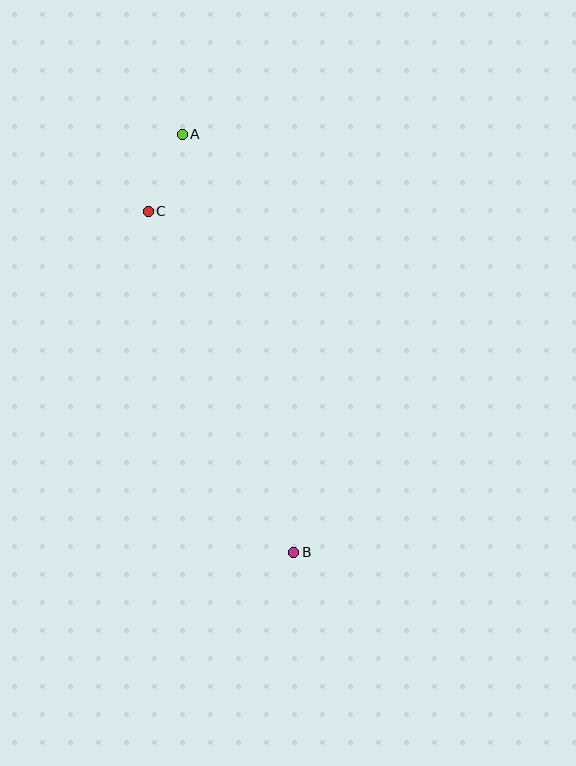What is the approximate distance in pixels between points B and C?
The distance between B and C is approximately 371 pixels.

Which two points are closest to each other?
Points A and C are closest to each other.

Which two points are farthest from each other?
Points A and B are farthest from each other.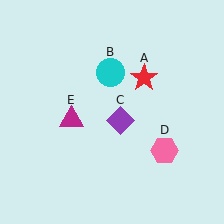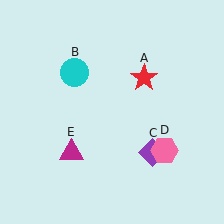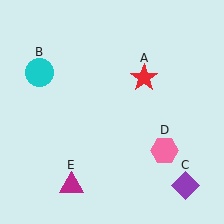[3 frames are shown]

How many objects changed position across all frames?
3 objects changed position: cyan circle (object B), purple diamond (object C), magenta triangle (object E).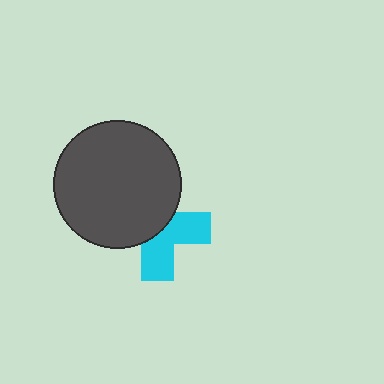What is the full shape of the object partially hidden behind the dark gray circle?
The partially hidden object is a cyan cross.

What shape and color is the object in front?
The object in front is a dark gray circle.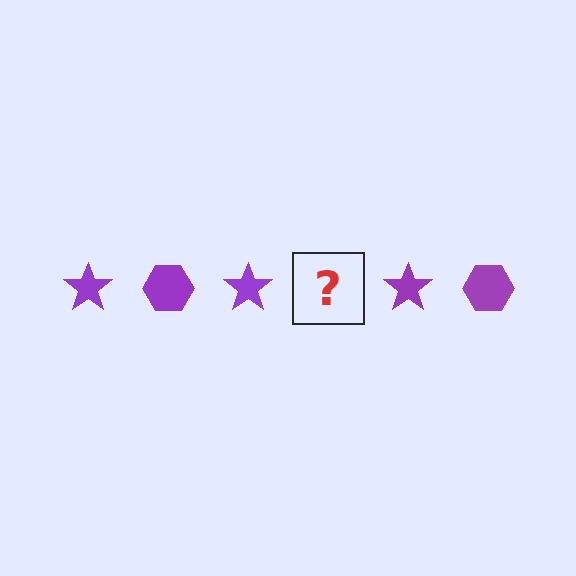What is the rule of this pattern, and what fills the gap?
The rule is that the pattern cycles through star, hexagon shapes in purple. The gap should be filled with a purple hexagon.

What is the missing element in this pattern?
The missing element is a purple hexagon.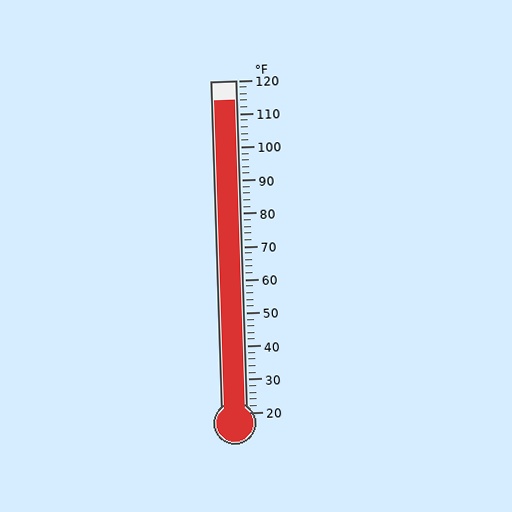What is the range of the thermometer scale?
The thermometer scale ranges from 20°F to 120°F.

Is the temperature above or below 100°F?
The temperature is above 100°F.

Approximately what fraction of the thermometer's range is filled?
The thermometer is filled to approximately 95% of its range.